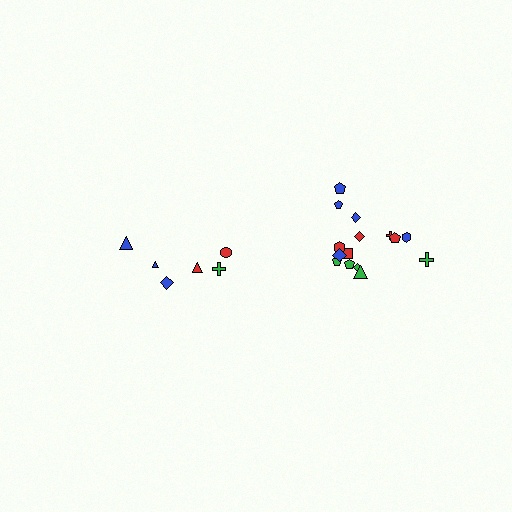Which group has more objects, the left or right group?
The right group.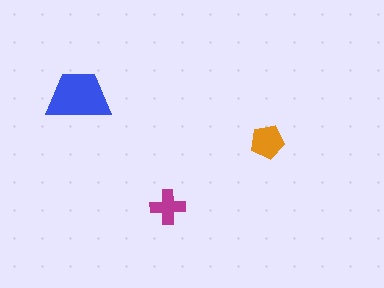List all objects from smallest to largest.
The magenta cross, the orange pentagon, the blue trapezoid.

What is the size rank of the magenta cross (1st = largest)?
3rd.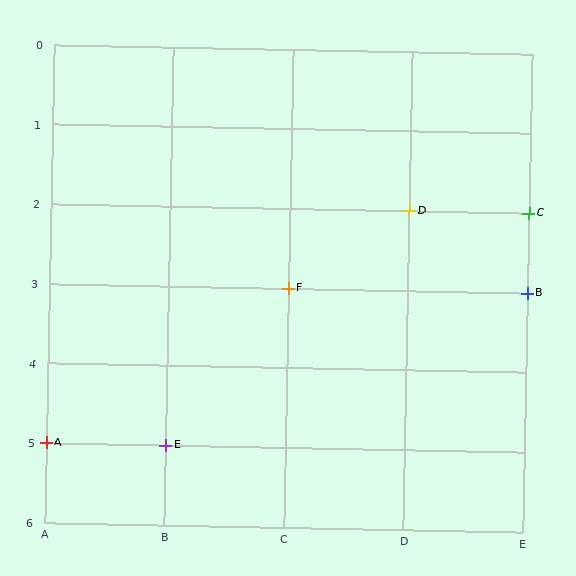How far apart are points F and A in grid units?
Points F and A are 2 columns and 2 rows apart (about 2.8 grid units diagonally).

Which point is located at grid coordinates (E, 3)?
Point B is at (E, 3).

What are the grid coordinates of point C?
Point C is at grid coordinates (E, 2).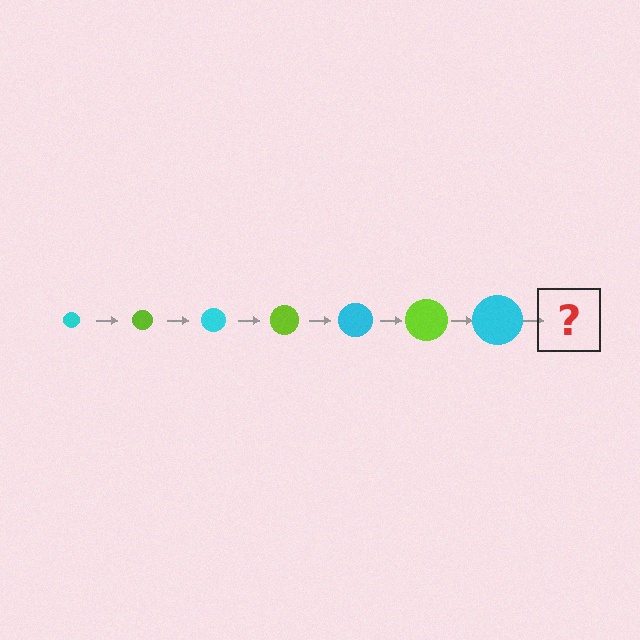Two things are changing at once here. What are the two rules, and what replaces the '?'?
The two rules are that the circle grows larger each step and the color cycles through cyan and lime. The '?' should be a lime circle, larger than the previous one.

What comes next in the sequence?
The next element should be a lime circle, larger than the previous one.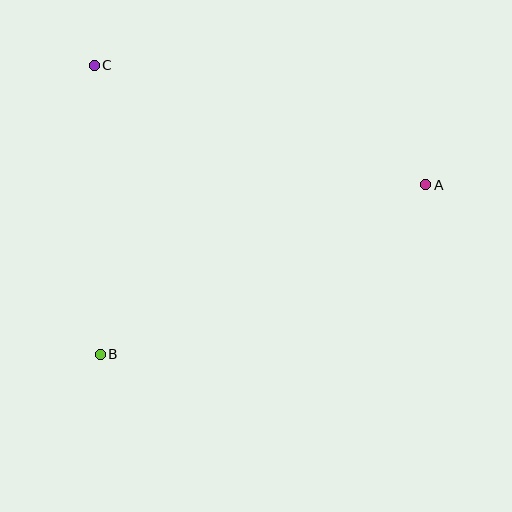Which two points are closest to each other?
Points B and C are closest to each other.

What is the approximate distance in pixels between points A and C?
The distance between A and C is approximately 352 pixels.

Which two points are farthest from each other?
Points A and B are farthest from each other.